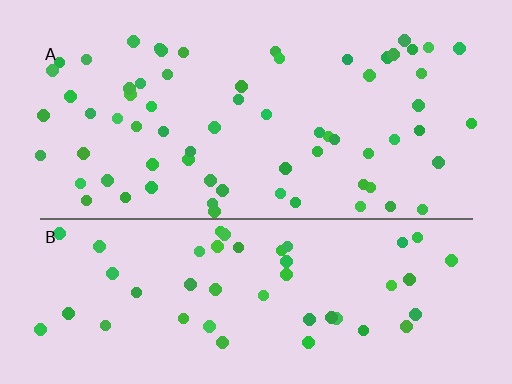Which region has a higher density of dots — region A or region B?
A (the top).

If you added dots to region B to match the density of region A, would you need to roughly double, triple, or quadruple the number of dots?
Approximately double.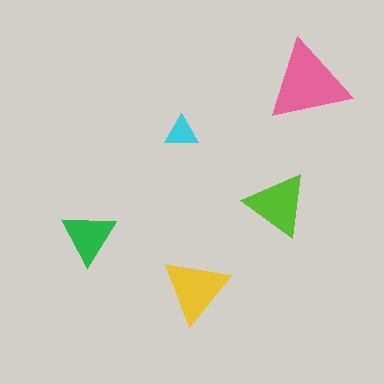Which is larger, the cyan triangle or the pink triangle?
The pink one.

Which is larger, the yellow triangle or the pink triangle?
The pink one.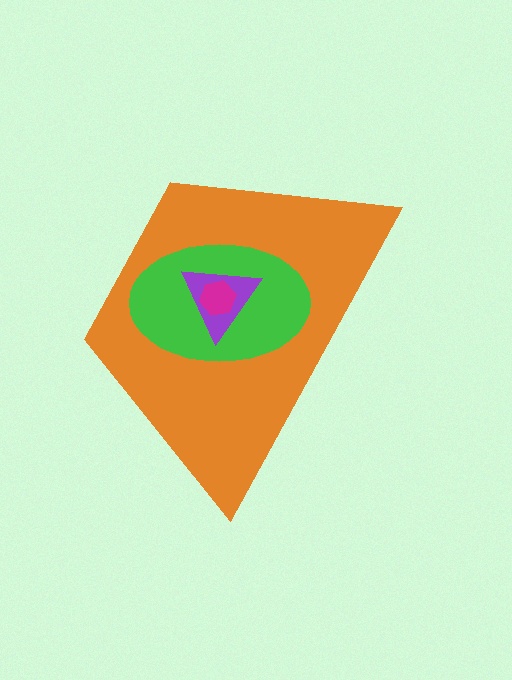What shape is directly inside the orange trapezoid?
The green ellipse.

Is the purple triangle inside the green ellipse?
Yes.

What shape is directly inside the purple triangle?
The magenta hexagon.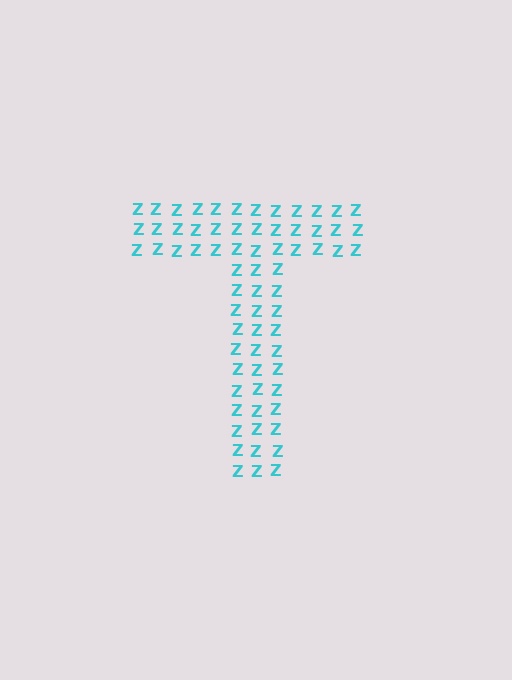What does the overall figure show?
The overall figure shows the letter T.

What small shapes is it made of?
It is made of small letter Z's.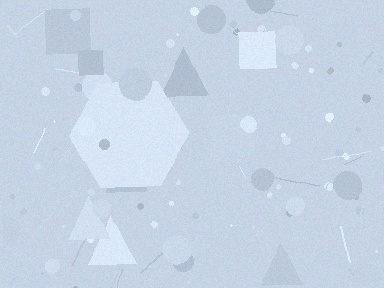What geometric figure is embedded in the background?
A hexagon is embedded in the background.